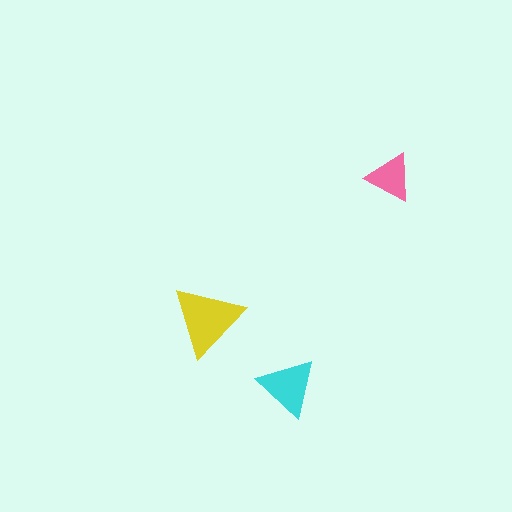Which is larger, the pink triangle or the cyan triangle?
The cyan one.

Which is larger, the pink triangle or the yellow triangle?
The yellow one.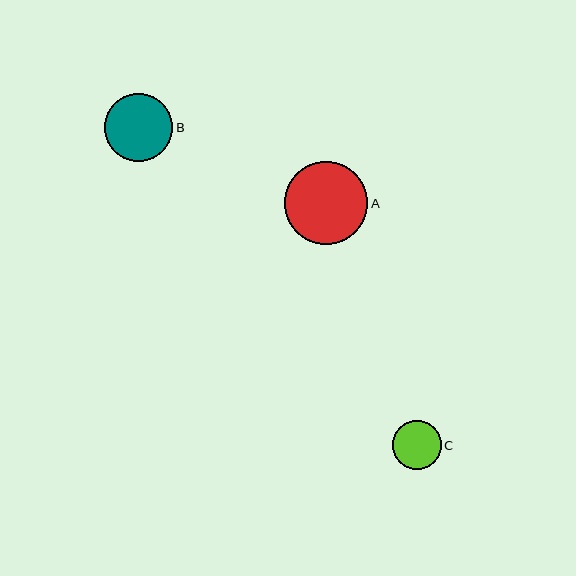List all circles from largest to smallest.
From largest to smallest: A, B, C.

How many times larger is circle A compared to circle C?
Circle A is approximately 1.7 times the size of circle C.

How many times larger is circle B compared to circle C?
Circle B is approximately 1.4 times the size of circle C.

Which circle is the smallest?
Circle C is the smallest with a size of approximately 49 pixels.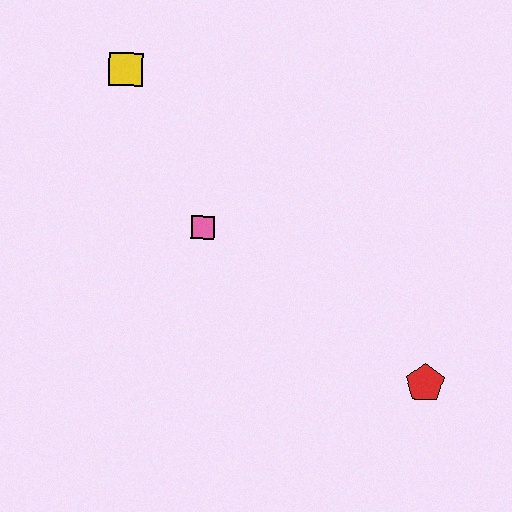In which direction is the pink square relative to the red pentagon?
The pink square is to the left of the red pentagon.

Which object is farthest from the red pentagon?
The yellow square is farthest from the red pentagon.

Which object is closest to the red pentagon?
The pink square is closest to the red pentagon.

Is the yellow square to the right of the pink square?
No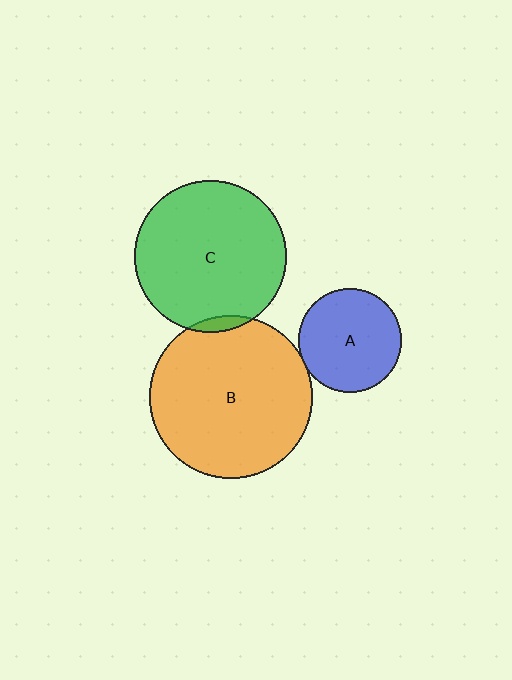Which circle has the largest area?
Circle B (orange).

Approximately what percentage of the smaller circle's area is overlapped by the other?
Approximately 5%.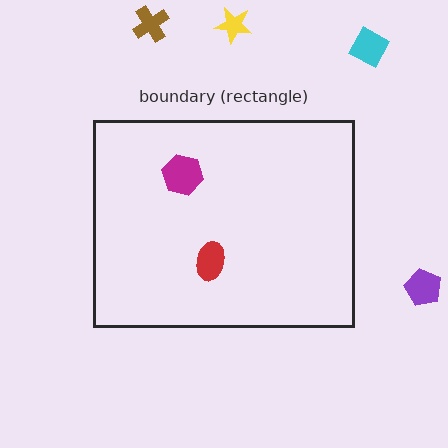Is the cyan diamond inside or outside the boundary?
Outside.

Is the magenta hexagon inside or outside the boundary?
Inside.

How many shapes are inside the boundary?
2 inside, 4 outside.